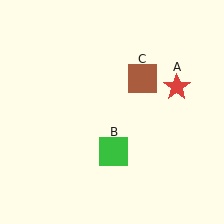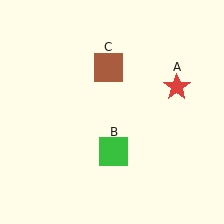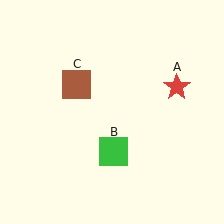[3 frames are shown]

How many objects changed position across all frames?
1 object changed position: brown square (object C).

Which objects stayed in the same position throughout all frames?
Red star (object A) and green square (object B) remained stationary.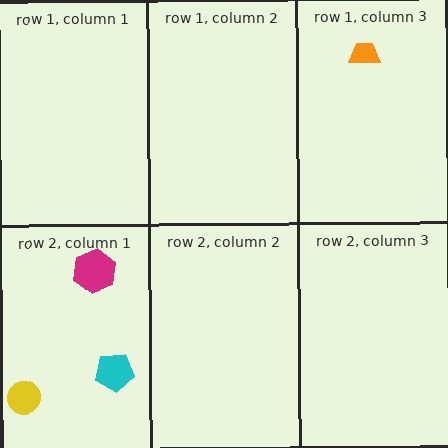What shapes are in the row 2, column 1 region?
The magenta hexagon, the yellow circle, the cyan pentagon.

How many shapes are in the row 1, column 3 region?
1.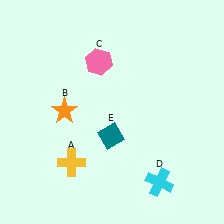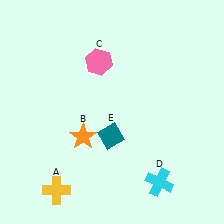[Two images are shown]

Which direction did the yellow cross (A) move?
The yellow cross (A) moved down.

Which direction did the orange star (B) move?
The orange star (B) moved down.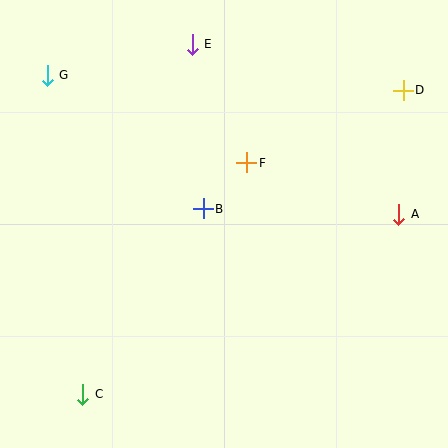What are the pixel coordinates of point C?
Point C is at (83, 394).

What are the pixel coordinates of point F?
Point F is at (247, 163).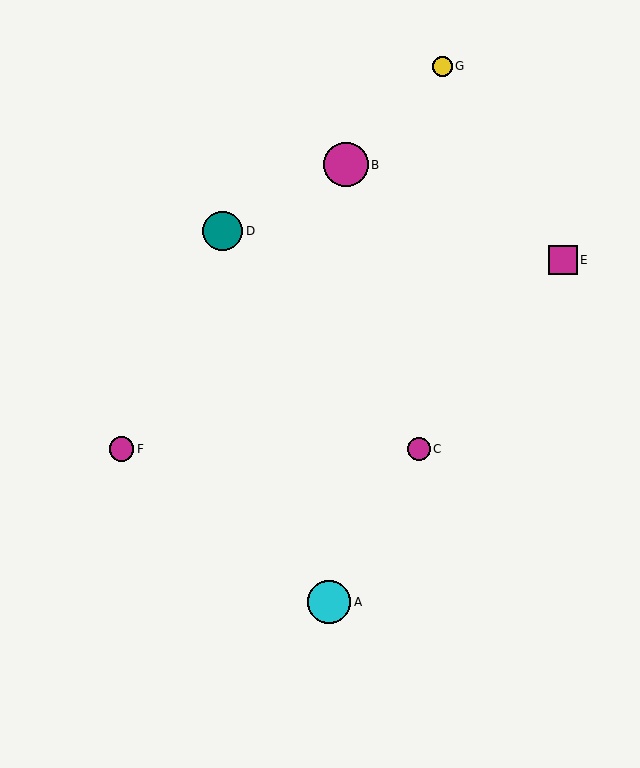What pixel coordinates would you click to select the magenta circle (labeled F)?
Click at (122, 449) to select the magenta circle F.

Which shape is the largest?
The magenta circle (labeled B) is the largest.